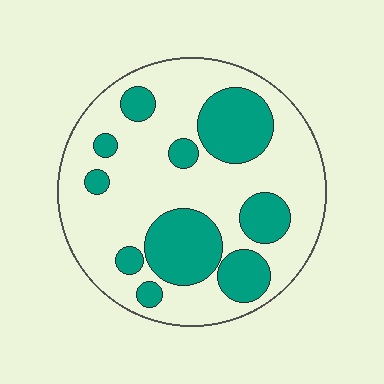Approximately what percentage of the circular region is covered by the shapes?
Approximately 30%.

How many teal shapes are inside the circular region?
10.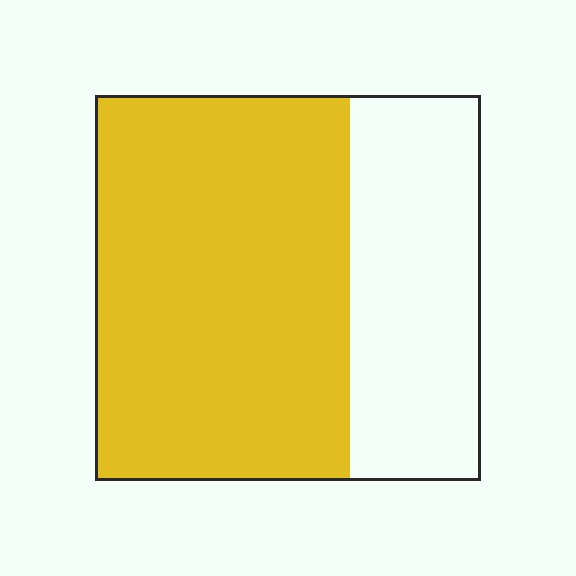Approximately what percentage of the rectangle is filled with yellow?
Approximately 65%.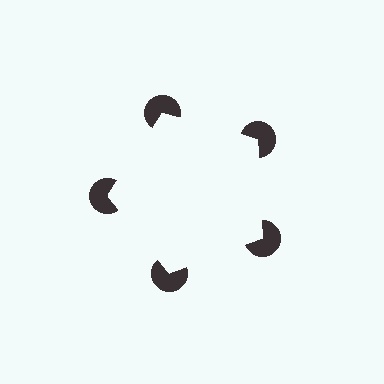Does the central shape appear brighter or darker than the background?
It typically appears slightly brighter than the background, even though no actual brightness change is drawn.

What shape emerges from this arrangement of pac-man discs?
An illusory pentagon — its edges are inferred from the aligned wedge cuts in the pac-man discs, not physically drawn.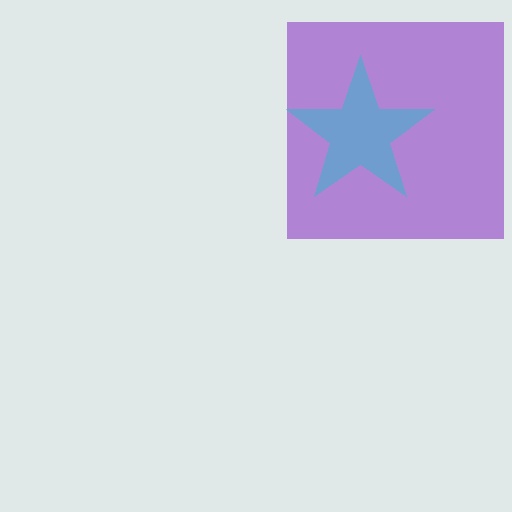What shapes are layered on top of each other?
The layered shapes are: a purple square, a cyan star.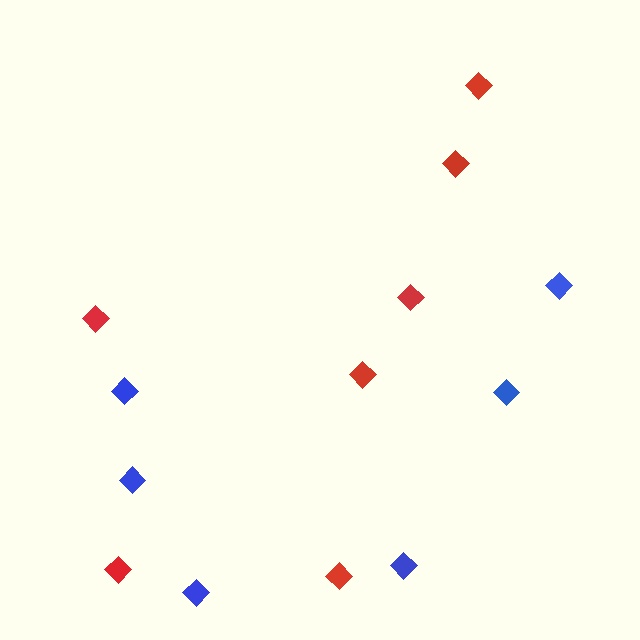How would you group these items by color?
There are 2 groups: one group of blue diamonds (6) and one group of red diamonds (7).